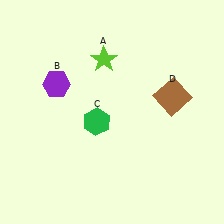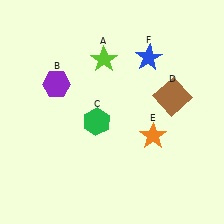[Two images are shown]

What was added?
An orange star (E), a blue star (F) were added in Image 2.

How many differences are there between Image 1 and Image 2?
There are 2 differences between the two images.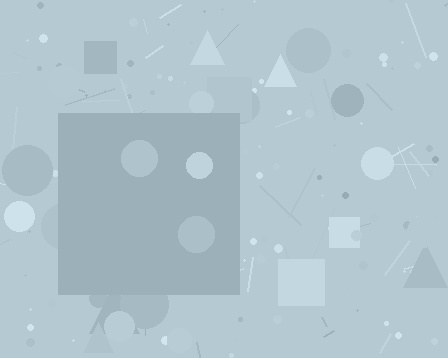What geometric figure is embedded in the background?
A square is embedded in the background.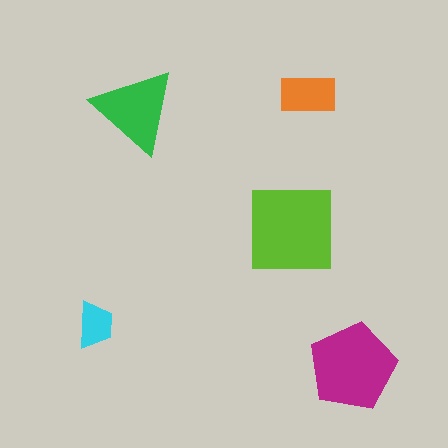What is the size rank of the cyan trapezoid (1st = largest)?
5th.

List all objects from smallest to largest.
The cyan trapezoid, the orange rectangle, the green triangle, the magenta pentagon, the lime square.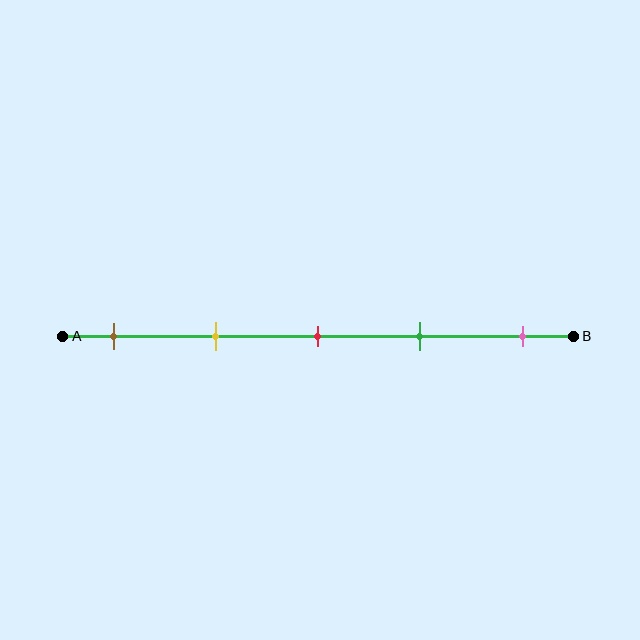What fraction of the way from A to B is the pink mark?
The pink mark is approximately 90% (0.9) of the way from A to B.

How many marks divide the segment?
There are 5 marks dividing the segment.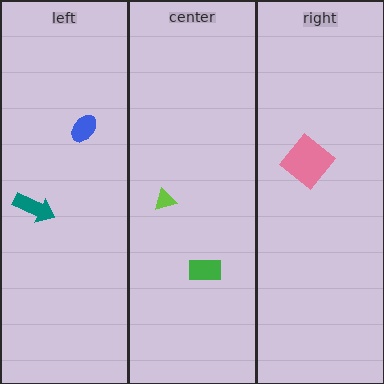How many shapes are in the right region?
1.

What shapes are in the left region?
The blue ellipse, the teal arrow.